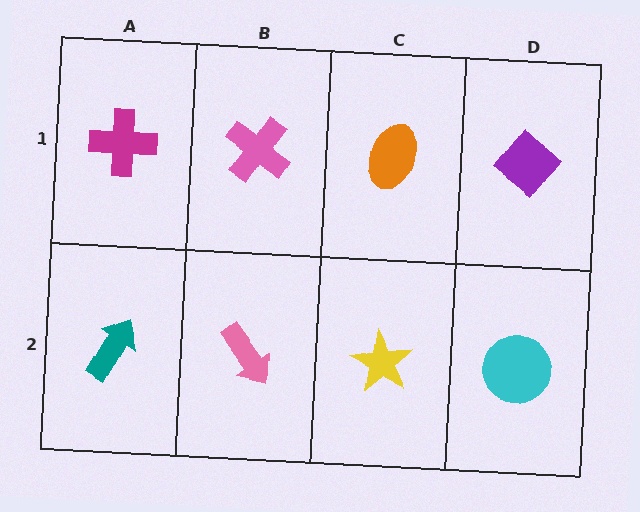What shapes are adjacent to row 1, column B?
A pink arrow (row 2, column B), a magenta cross (row 1, column A), an orange ellipse (row 1, column C).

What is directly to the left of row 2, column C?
A pink arrow.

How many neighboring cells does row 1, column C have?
3.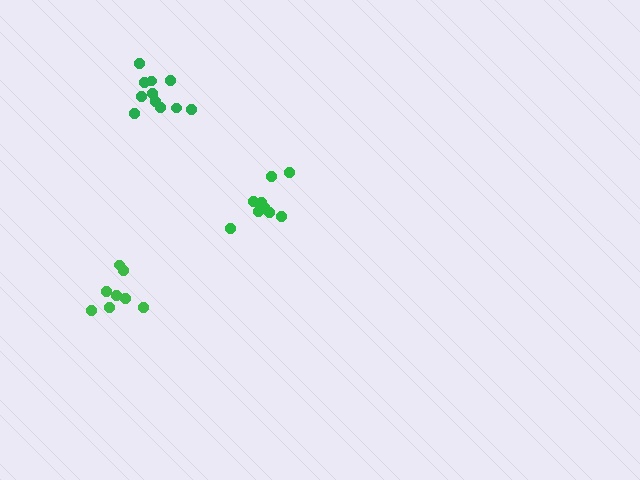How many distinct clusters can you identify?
There are 3 distinct clusters.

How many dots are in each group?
Group 1: 9 dots, Group 2: 11 dots, Group 3: 8 dots (28 total).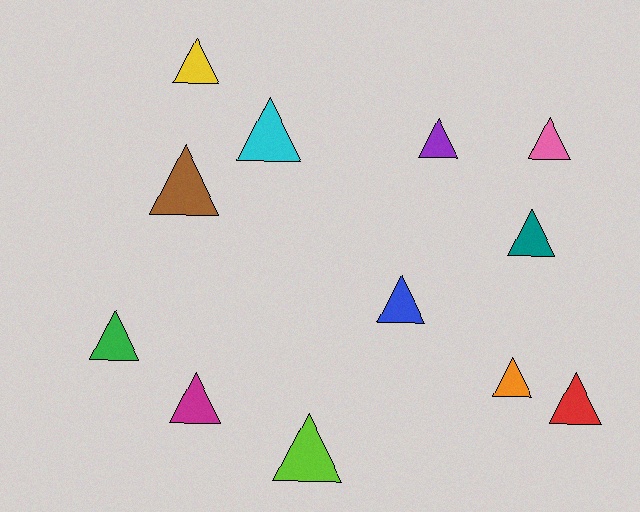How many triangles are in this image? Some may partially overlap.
There are 12 triangles.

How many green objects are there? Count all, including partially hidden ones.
There is 1 green object.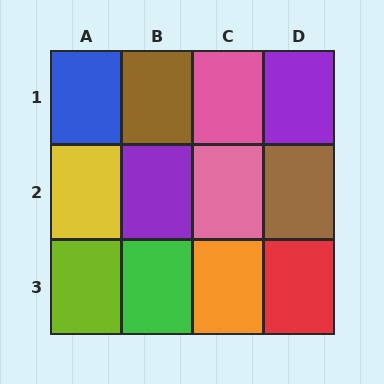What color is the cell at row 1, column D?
Purple.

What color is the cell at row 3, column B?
Green.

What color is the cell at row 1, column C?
Pink.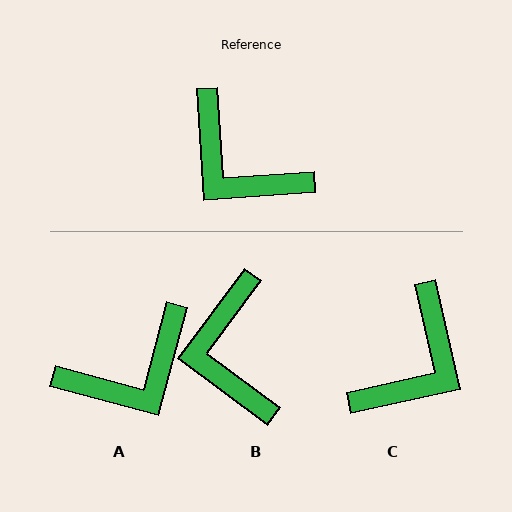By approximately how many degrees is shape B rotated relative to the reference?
Approximately 40 degrees clockwise.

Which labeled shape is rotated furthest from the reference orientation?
C, about 99 degrees away.